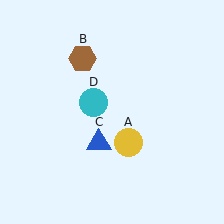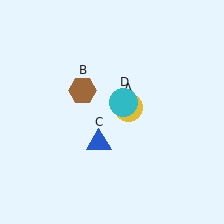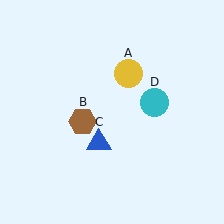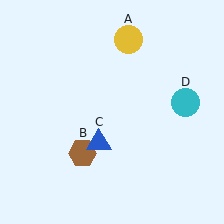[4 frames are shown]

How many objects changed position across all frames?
3 objects changed position: yellow circle (object A), brown hexagon (object B), cyan circle (object D).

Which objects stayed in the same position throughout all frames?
Blue triangle (object C) remained stationary.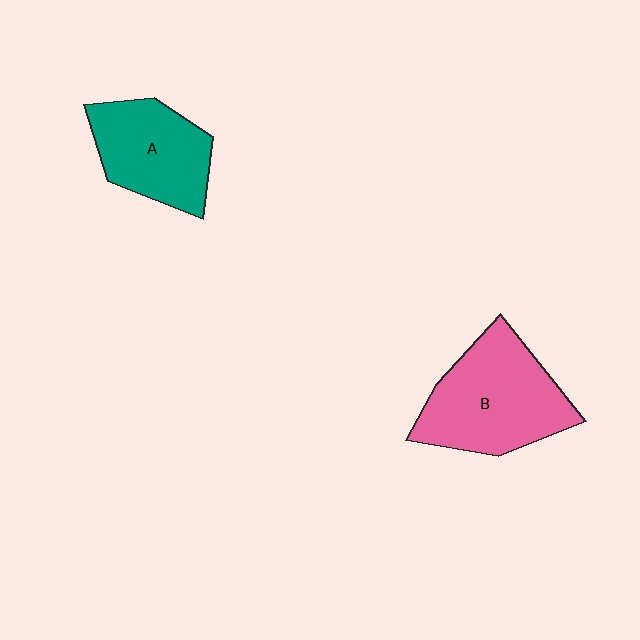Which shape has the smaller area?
Shape A (teal).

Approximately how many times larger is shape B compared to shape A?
Approximately 1.3 times.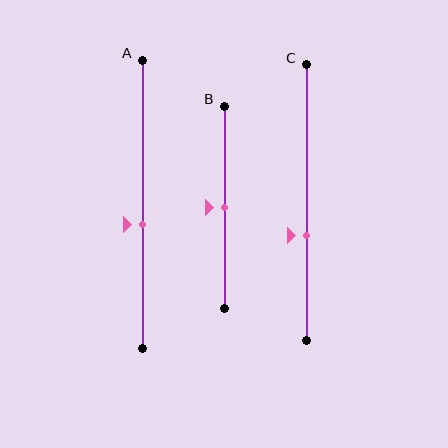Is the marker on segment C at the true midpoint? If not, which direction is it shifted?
No, the marker on segment C is shifted downward by about 12% of the segment length.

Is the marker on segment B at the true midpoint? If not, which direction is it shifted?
Yes, the marker on segment B is at the true midpoint.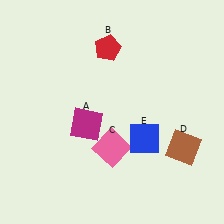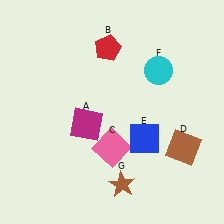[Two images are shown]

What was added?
A cyan circle (F), a brown star (G) were added in Image 2.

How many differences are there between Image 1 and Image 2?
There are 2 differences between the two images.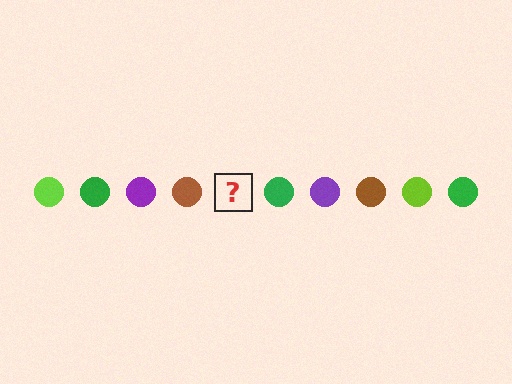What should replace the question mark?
The question mark should be replaced with a lime circle.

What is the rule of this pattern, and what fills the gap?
The rule is that the pattern cycles through lime, green, purple, brown circles. The gap should be filled with a lime circle.